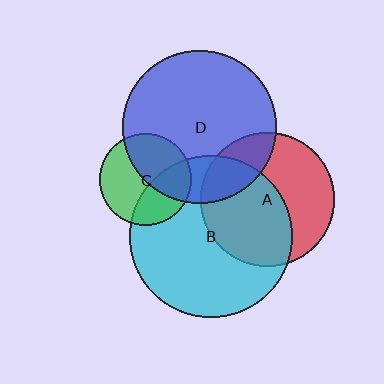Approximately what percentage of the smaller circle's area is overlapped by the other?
Approximately 35%.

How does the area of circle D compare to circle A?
Approximately 1.3 times.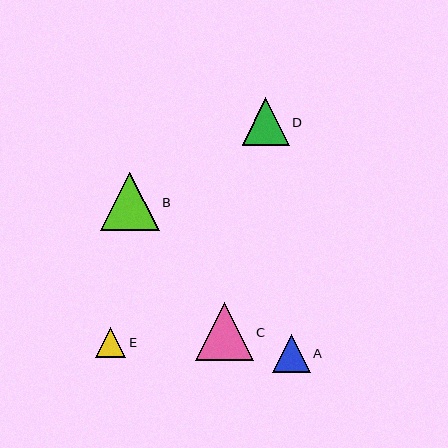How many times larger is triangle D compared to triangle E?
Triangle D is approximately 1.6 times the size of triangle E.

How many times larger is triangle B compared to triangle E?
Triangle B is approximately 1.9 times the size of triangle E.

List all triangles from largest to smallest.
From largest to smallest: B, C, D, A, E.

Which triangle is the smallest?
Triangle E is the smallest with a size of approximately 30 pixels.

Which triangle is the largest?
Triangle B is the largest with a size of approximately 59 pixels.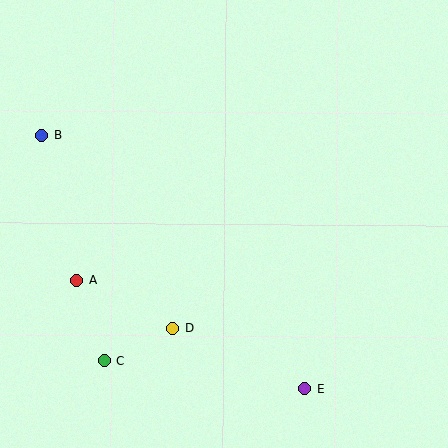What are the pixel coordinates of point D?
Point D is at (173, 328).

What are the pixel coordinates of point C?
Point C is at (104, 361).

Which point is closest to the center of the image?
Point D at (173, 328) is closest to the center.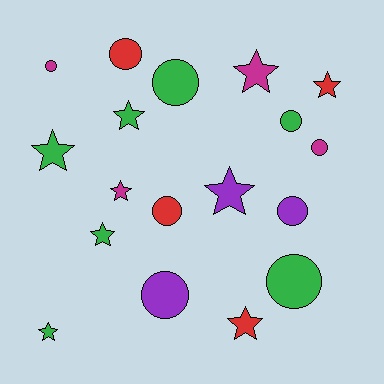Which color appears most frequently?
Green, with 7 objects.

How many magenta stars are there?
There are 2 magenta stars.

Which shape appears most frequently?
Star, with 9 objects.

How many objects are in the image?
There are 18 objects.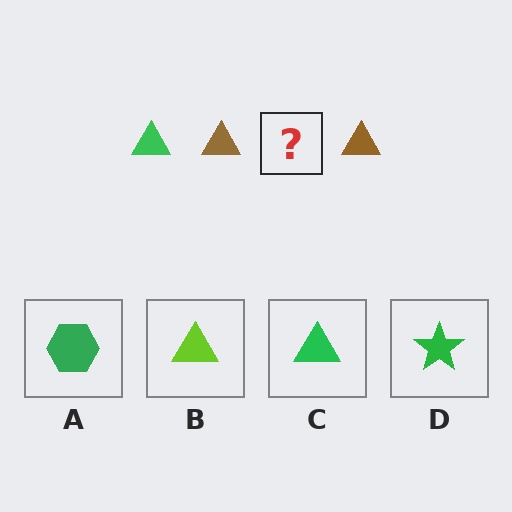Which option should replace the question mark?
Option C.